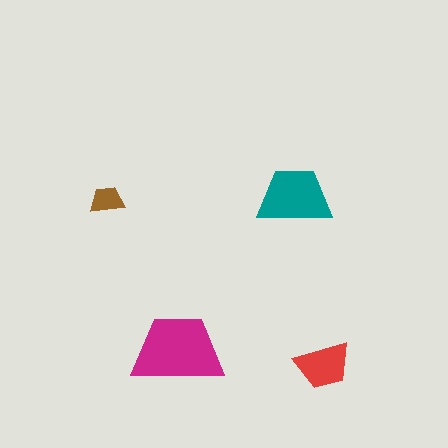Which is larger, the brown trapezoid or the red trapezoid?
The red one.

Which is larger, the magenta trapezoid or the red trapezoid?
The magenta one.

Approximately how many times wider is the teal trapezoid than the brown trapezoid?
About 2 times wider.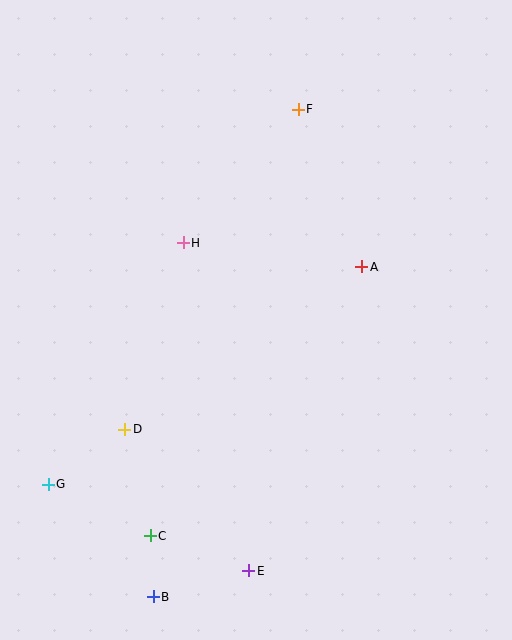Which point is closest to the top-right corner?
Point F is closest to the top-right corner.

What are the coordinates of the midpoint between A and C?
The midpoint between A and C is at (256, 401).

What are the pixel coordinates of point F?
Point F is at (298, 109).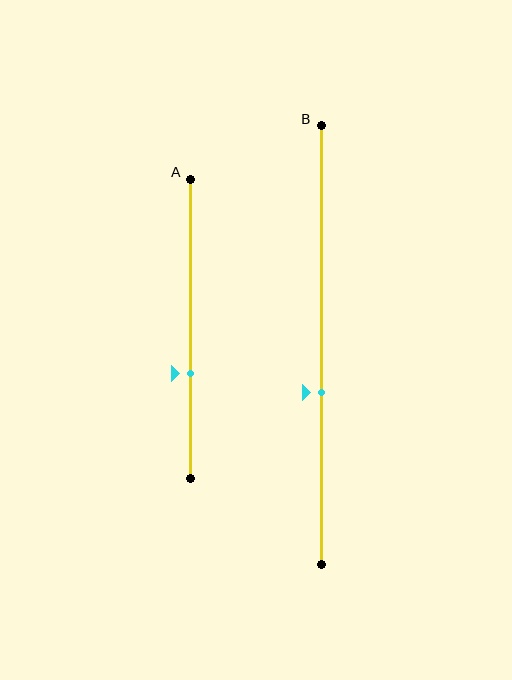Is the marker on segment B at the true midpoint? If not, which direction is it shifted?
No, the marker on segment B is shifted downward by about 11% of the segment length.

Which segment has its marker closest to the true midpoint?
Segment B has its marker closest to the true midpoint.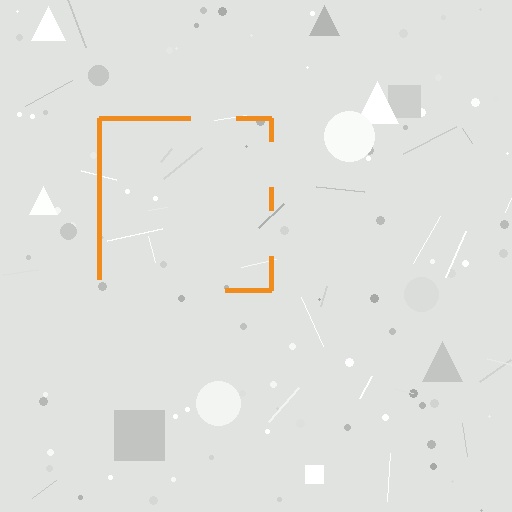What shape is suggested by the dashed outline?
The dashed outline suggests a square.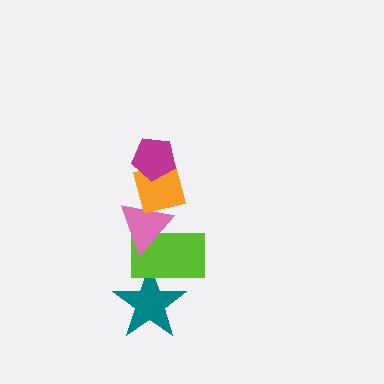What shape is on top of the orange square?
The magenta pentagon is on top of the orange square.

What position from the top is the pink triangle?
The pink triangle is 3rd from the top.